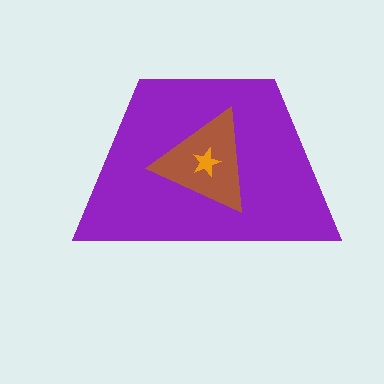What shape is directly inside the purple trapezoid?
The brown triangle.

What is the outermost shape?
The purple trapezoid.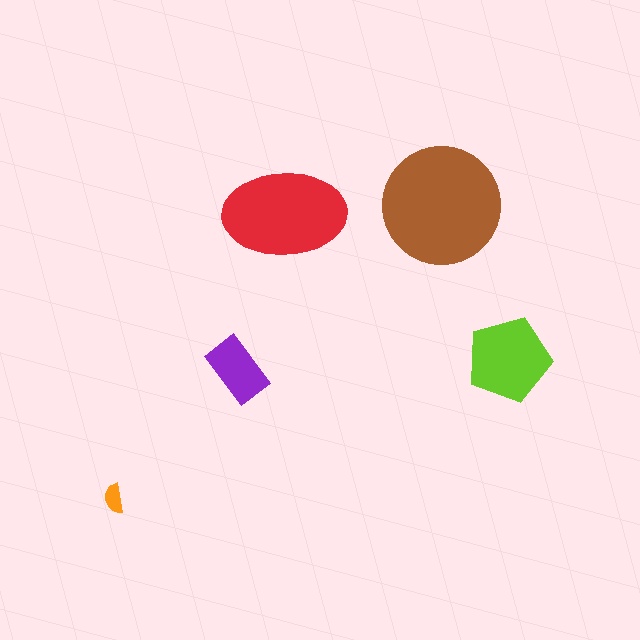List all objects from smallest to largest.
The orange semicircle, the purple rectangle, the lime pentagon, the red ellipse, the brown circle.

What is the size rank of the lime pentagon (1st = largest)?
3rd.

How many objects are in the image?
There are 5 objects in the image.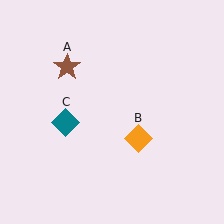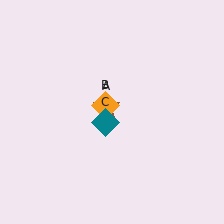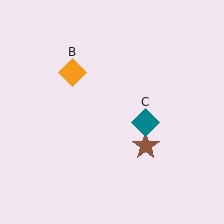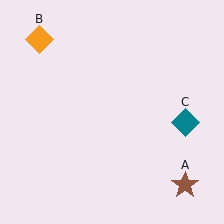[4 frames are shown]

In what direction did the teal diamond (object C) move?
The teal diamond (object C) moved right.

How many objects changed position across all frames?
3 objects changed position: brown star (object A), orange diamond (object B), teal diamond (object C).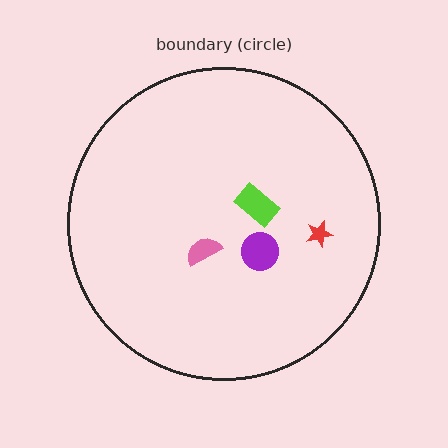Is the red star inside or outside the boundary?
Inside.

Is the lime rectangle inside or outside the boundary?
Inside.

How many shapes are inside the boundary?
4 inside, 0 outside.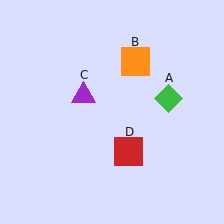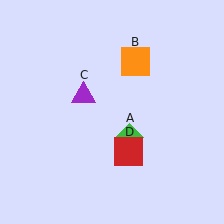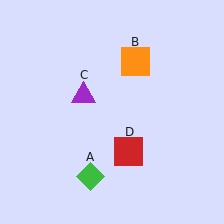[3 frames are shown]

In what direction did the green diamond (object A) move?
The green diamond (object A) moved down and to the left.